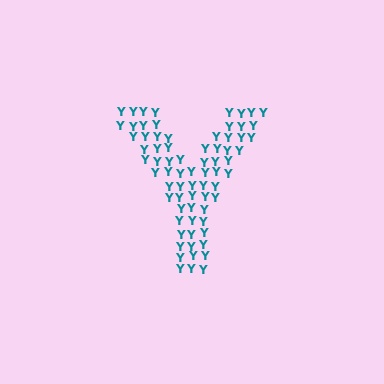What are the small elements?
The small elements are letter Y's.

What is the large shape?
The large shape is the letter Y.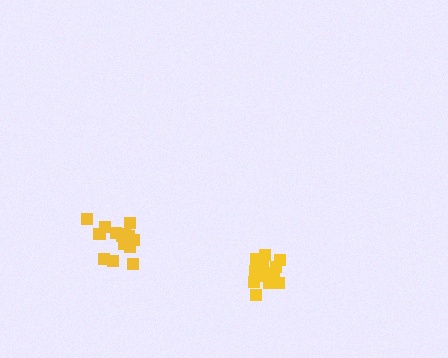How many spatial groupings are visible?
There are 2 spatial groupings.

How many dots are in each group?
Group 1: 14 dots, Group 2: 18 dots (32 total).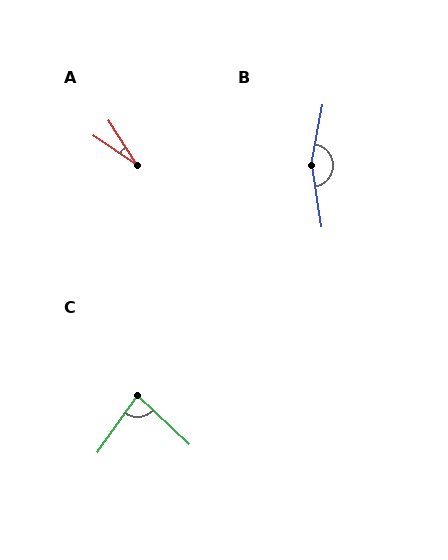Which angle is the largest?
B, at approximately 160 degrees.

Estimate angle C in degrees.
Approximately 82 degrees.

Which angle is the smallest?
A, at approximately 23 degrees.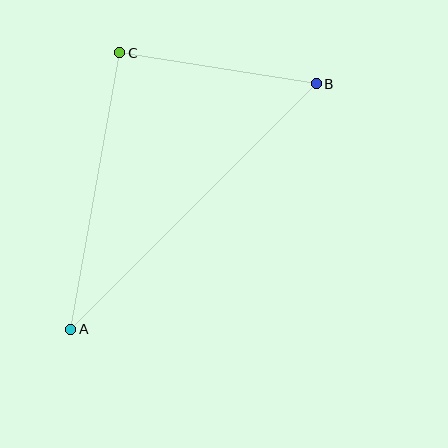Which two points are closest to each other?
Points B and C are closest to each other.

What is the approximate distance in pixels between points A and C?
The distance between A and C is approximately 281 pixels.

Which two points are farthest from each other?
Points A and B are farthest from each other.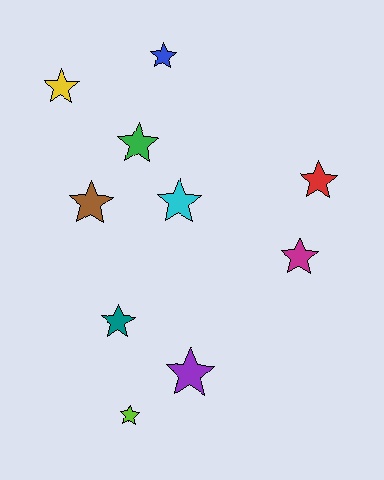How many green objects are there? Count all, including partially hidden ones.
There is 1 green object.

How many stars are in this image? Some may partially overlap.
There are 10 stars.